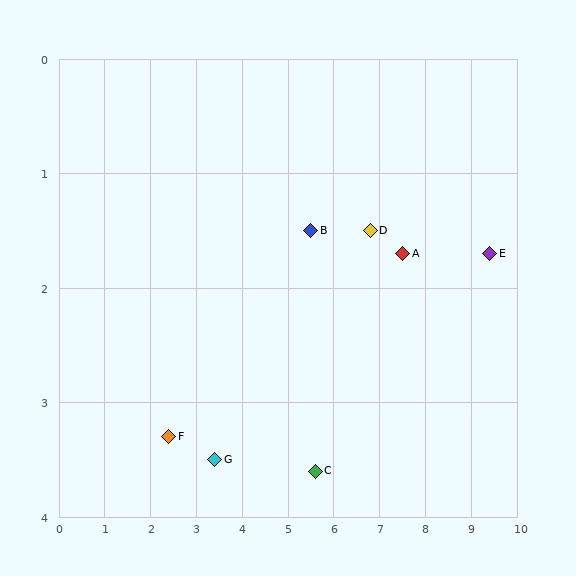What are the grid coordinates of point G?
Point G is at approximately (3.4, 3.5).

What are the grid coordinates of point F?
Point F is at approximately (2.4, 3.3).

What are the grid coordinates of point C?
Point C is at approximately (5.6, 3.6).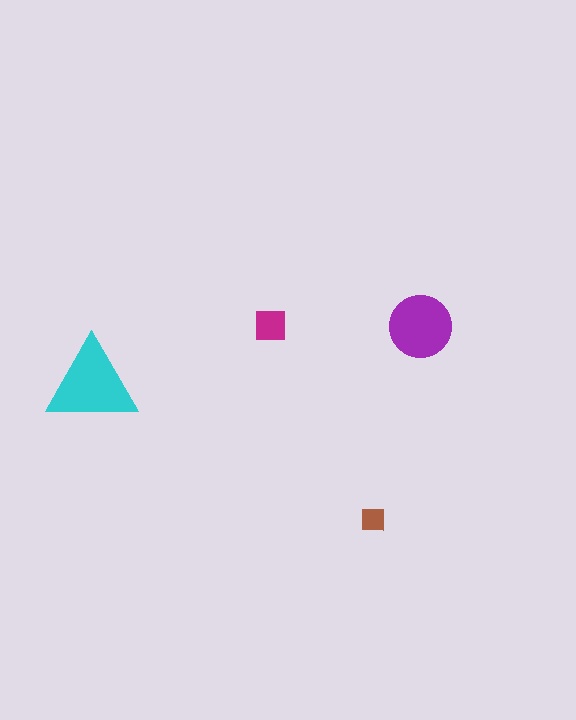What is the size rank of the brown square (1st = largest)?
4th.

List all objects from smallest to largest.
The brown square, the magenta square, the purple circle, the cyan triangle.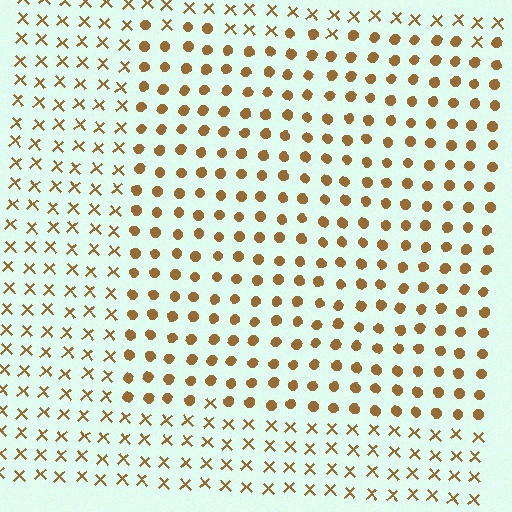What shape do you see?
I see a rectangle.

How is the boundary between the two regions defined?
The boundary is defined by a change in element shape: circles inside vs. X marks outside. All elements share the same color and spacing.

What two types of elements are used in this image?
The image uses circles inside the rectangle region and X marks outside it.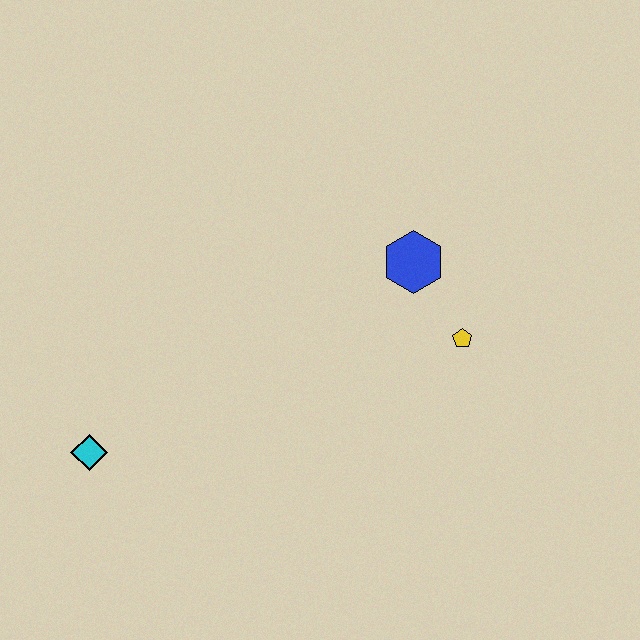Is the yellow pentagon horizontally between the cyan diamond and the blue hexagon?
No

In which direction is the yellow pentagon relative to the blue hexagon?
The yellow pentagon is below the blue hexagon.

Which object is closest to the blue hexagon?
The yellow pentagon is closest to the blue hexagon.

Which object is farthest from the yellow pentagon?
The cyan diamond is farthest from the yellow pentagon.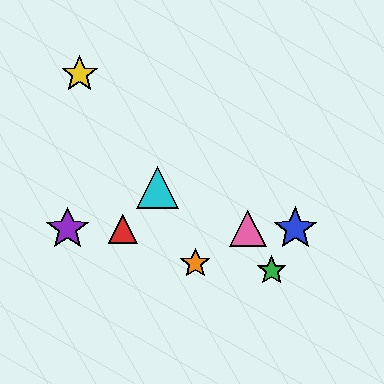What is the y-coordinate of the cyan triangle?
The cyan triangle is at y≈187.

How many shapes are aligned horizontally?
4 shapes (the red triangle, the blue star, the purple star, the pink triangle) are aligned horizontally.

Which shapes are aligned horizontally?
The red triangle, the blue star, the purple star, the pink triangle are aligned horizontally.